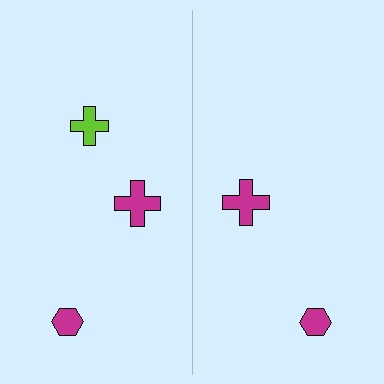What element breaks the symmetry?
A lime cross is missing from the right side.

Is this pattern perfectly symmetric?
No, the pattern is not perfectly symmetric. A lime cross is missing from the right side.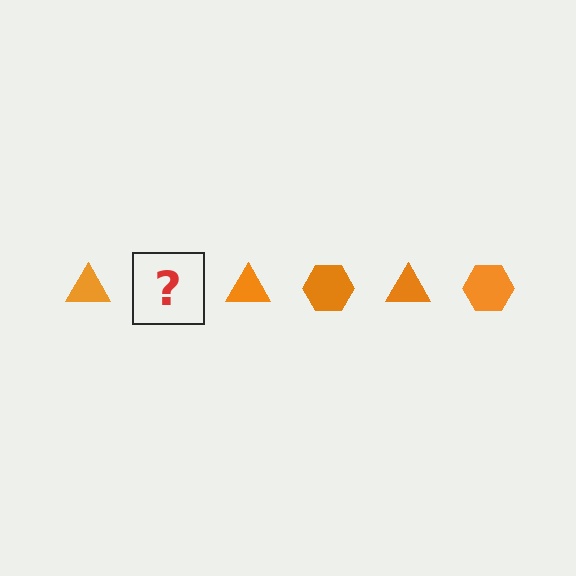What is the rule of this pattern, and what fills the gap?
The rule is that the pattern cycles through triangle, hexagon shapes in orange. The gap should be filled with an orange hexagon.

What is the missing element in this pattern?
The missing element is an orange hexagon.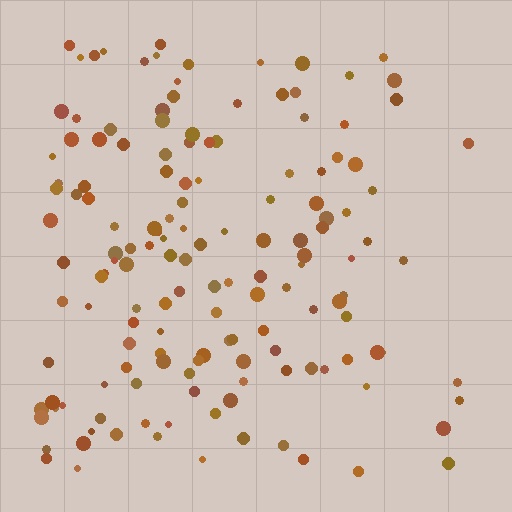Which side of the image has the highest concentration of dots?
The left.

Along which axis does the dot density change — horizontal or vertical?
Horizontal.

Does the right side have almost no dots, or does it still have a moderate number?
Still a moderate number, just noticeably fewer than the left.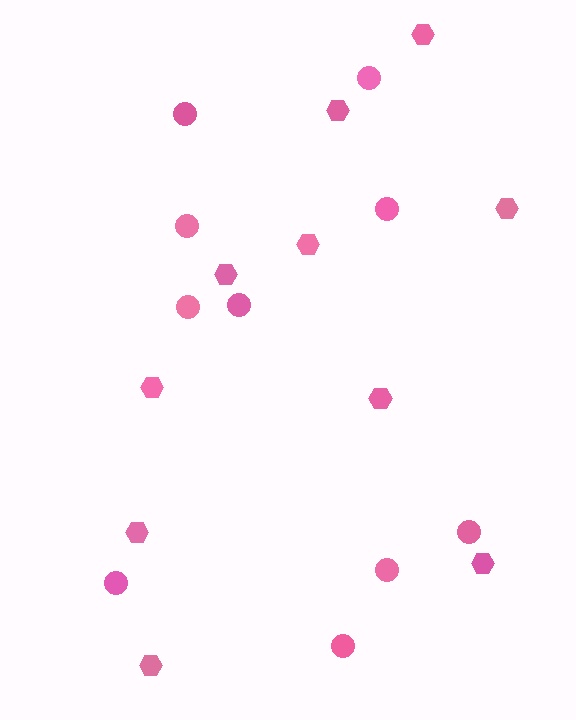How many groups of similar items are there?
There are 2 groups: one group of hexagons (10) and one group of circles (10).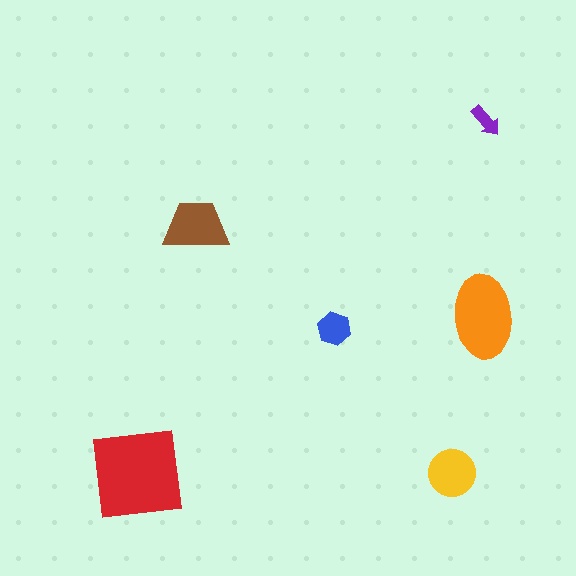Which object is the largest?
The red square.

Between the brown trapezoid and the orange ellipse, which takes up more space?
The orange ellipse.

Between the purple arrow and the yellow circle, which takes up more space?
The yellow circle.